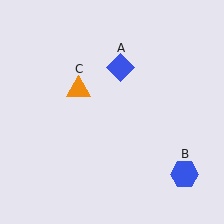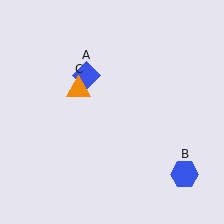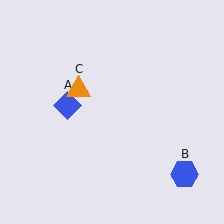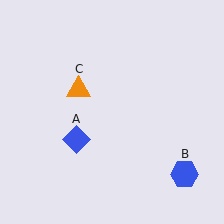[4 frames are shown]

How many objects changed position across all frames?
1 object changed position: blue diamond (object A).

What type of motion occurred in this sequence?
The blue diamond (object A) rotated counterclockwise around the center of the scene.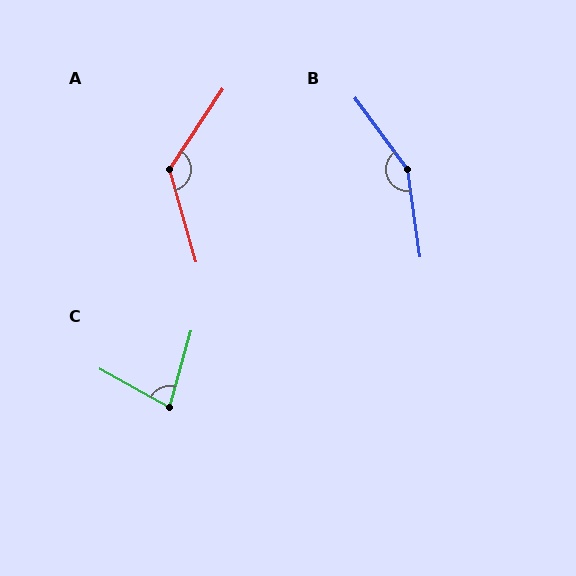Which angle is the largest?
B, at approximately 152 degrees.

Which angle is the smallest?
C, at approximately 76 degrees.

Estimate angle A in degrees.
Approximately 131 degrees.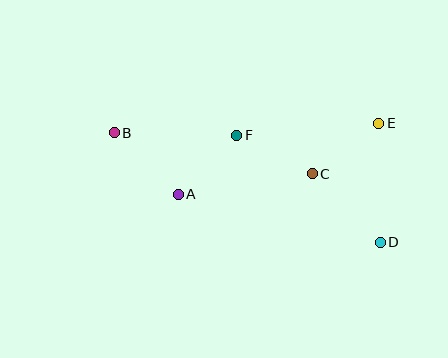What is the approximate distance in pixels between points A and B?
The distance between A and B is approximately 89 pixels.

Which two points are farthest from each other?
Points B and D are farthest from each other.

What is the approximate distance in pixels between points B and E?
The distance between B and E is approximately 264 pixels.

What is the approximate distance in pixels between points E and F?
The distance between E and F is approximately 142 pixels.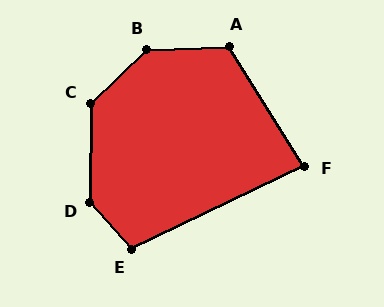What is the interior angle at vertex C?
Approximately 134 degrees (obtuse).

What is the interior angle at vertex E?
Approximately 106 degrees (obtuse).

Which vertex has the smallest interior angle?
F, at approximately 84 degrees.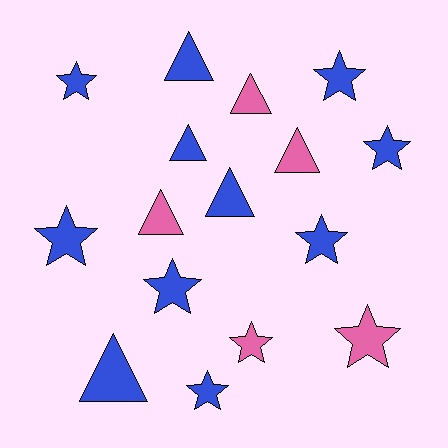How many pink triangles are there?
There are 3 pink triangles.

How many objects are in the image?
There are 16 objects.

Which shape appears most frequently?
Star, with 9 objects.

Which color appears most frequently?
Blue, with 11 objects.